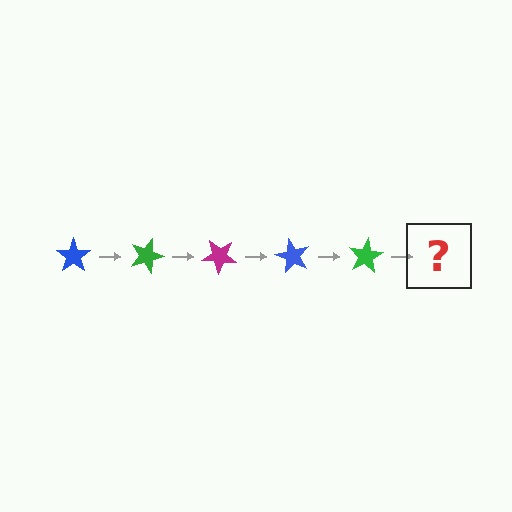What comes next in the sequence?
The next element should be a magenta star, rotated 100 degrees from the start.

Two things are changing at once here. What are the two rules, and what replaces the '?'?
The two rules are that it rotates 20 degrees each step and the color cycles through blue, green, and magenta. The '?' should be a magenta star, rotated 100 degrees from the start.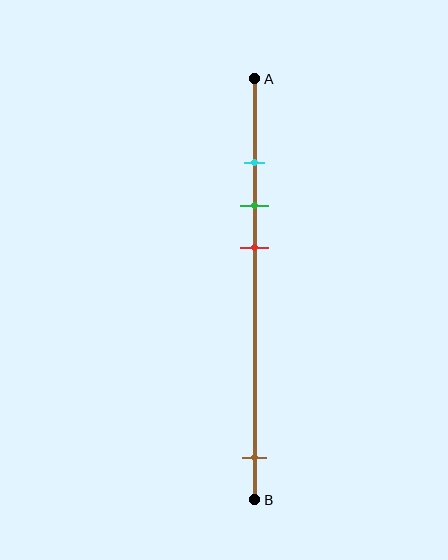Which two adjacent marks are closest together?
The cyan and green marks are the closest adjacent pair.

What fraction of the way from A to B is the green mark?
The green mark is approximately 30% (0.3) of the way from A to B.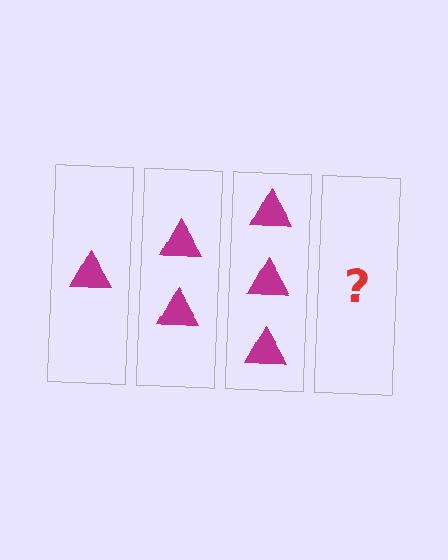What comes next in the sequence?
The next element should be 4 triangles.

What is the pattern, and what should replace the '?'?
The pattern is that each step adds one more triangle. The '?' should be 4 triangles.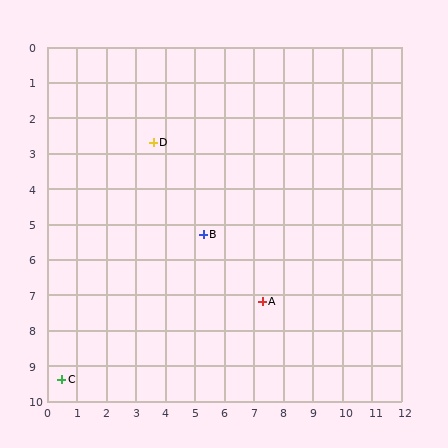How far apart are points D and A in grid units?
Points D and A are about 5.8 grid units apart.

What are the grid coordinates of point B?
Point B is at approximately (5.3, 5.3).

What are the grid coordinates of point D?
Point D is at approximately (3.6, 2.7).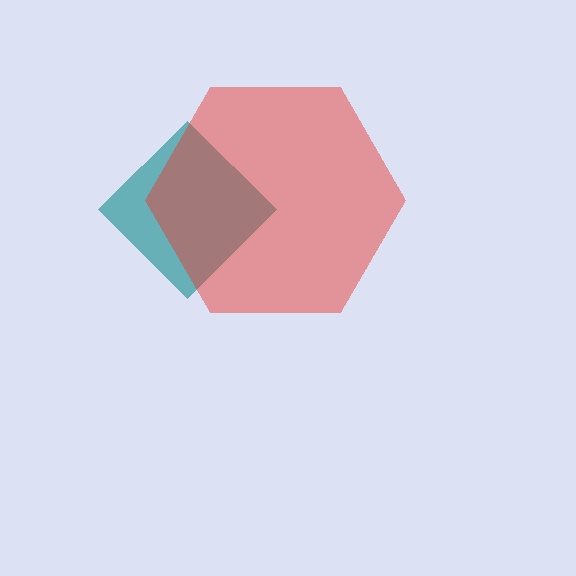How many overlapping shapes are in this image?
There are 2 overlapping shapes in the image.